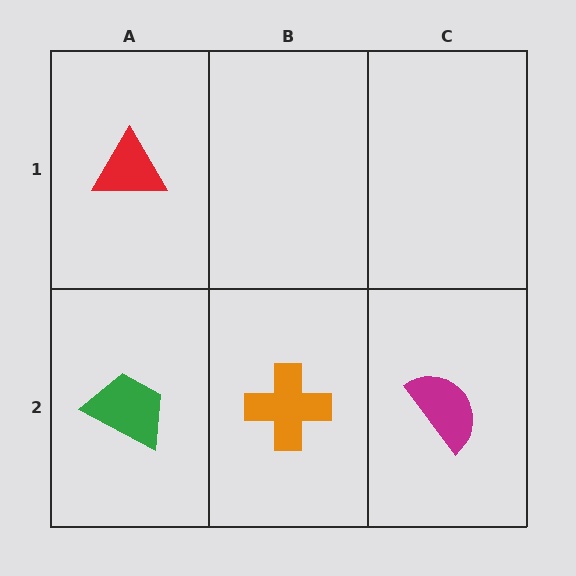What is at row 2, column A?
A green trapezoid.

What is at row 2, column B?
An orange cross.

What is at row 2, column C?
A magenta semicircle.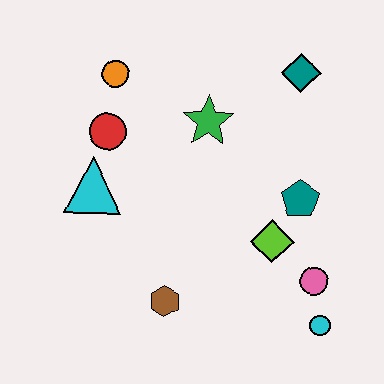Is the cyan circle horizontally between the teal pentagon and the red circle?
No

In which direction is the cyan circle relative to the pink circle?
The cyan circle is below the pink circle.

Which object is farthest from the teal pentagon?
The orange circle is farthest from the teal pentagon.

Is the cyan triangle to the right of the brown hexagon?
No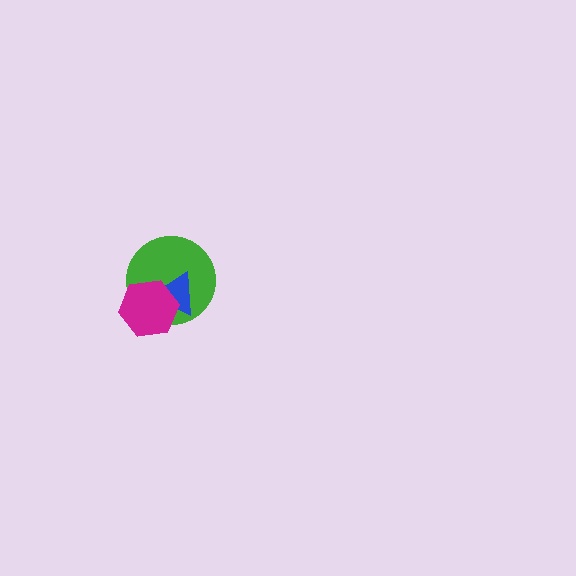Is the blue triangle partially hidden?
Yes, it is partially covered by another shape.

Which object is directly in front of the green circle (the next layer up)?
The blue triangle is directly in front of the green circle.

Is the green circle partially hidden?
Yes, it is partially covered by another shape.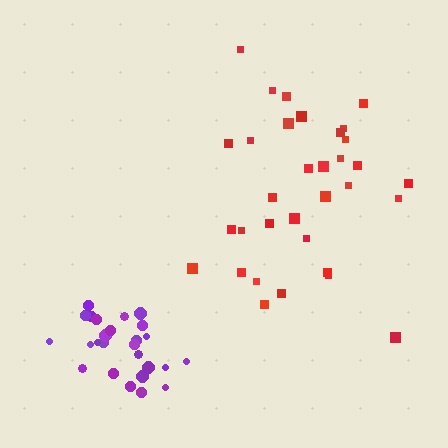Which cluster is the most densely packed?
Purple.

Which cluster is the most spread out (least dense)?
Red.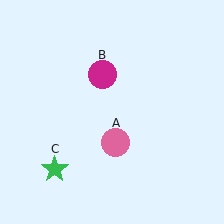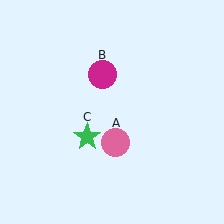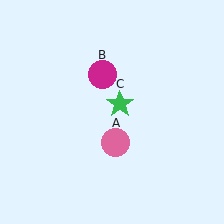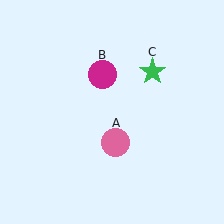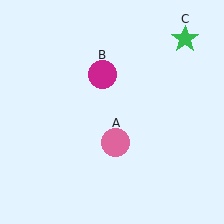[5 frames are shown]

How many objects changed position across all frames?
1 object changed position: green star (object C).